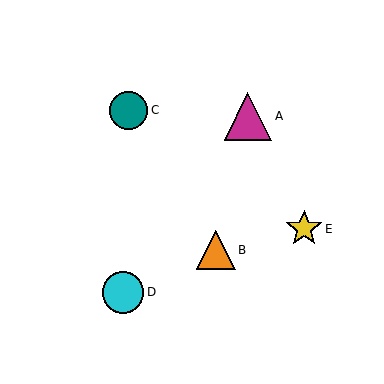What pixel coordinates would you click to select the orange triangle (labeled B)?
Click at (216, 250) to select the orange triangle B.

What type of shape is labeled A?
Shape A is a magenta triangle.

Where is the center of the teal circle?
The center of the teal circle is at (129, 110).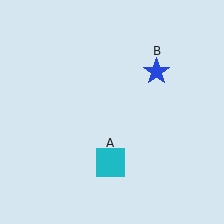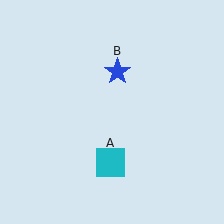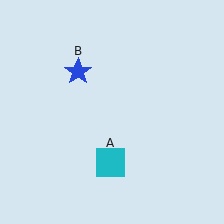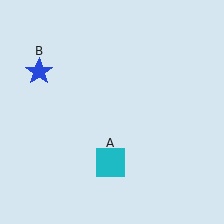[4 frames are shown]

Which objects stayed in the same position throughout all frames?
Cyan square (object A) remained stationary.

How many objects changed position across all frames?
1 object changed position: blue star (object B).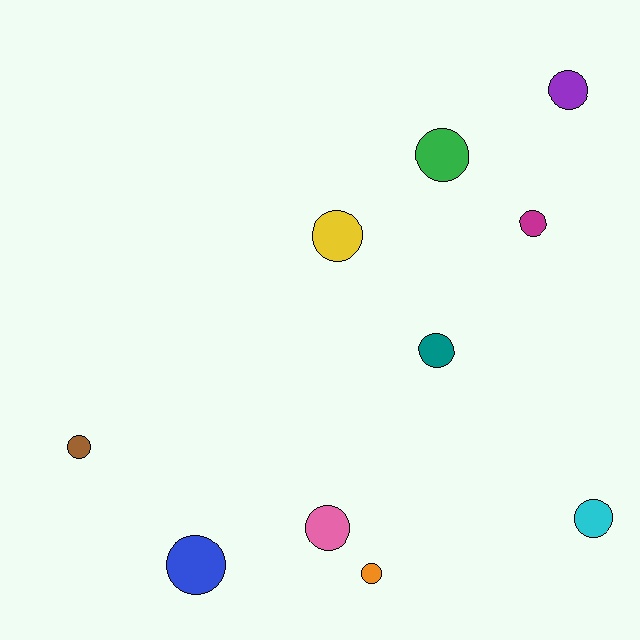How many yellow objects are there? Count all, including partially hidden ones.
There is 1 yellow object.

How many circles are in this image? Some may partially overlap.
There are 10 circles.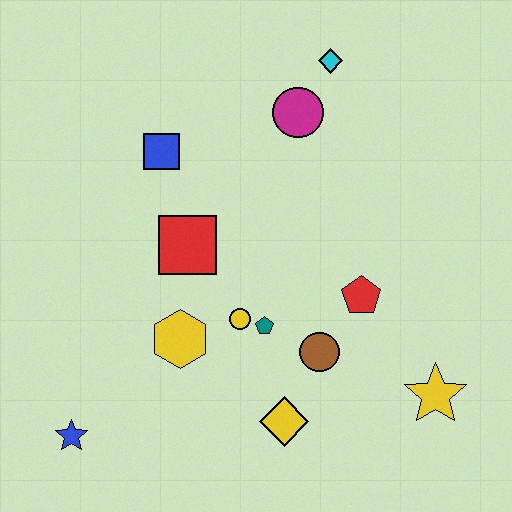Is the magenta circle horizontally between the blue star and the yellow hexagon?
No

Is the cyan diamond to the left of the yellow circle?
No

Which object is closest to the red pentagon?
The brown circle is closest to the red pentagon.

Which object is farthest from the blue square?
The yellow star is farthest from the blue square.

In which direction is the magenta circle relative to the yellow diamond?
The magenta circle is above the yellow diamond.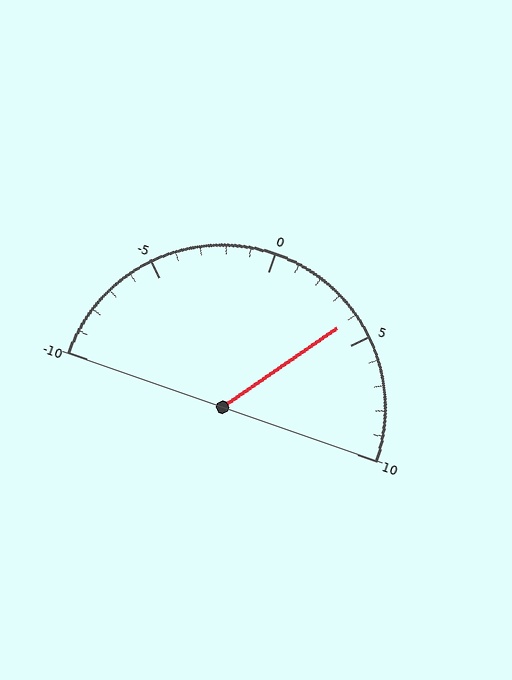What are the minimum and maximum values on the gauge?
The gauge ranges from -10 to 10.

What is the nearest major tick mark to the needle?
The nearest major tick mark is 5.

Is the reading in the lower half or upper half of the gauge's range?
The reading is in the upper half of the range (-10 to 10).